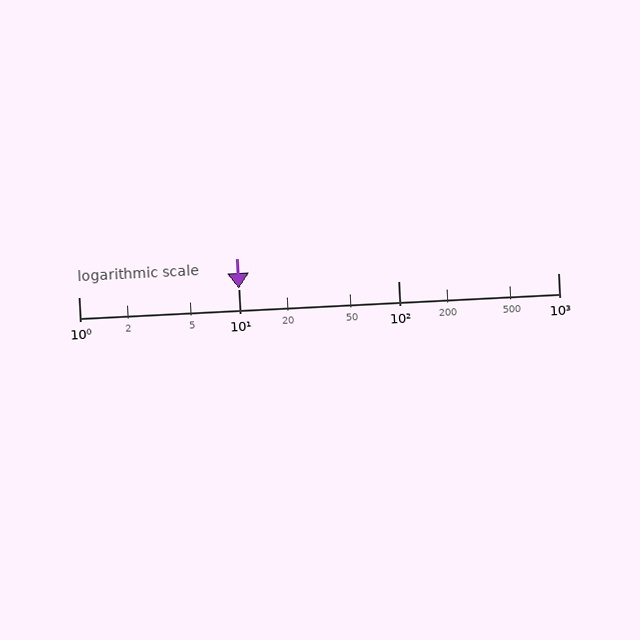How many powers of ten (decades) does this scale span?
The scale spans 3 decades, from 1 to 1000.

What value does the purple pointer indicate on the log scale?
The pointer indicates approximately 10.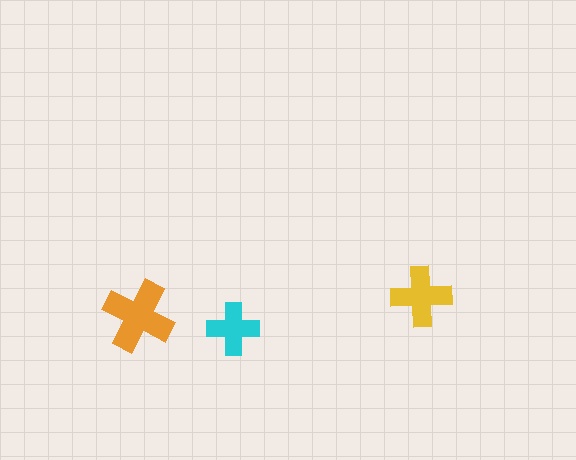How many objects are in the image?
There are 3 objects in the image.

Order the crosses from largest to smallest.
the orange one, the yellow one, the cyan one.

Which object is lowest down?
The cyan cross is bottommost.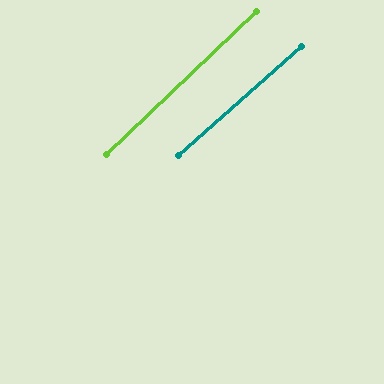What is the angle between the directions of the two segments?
Approximately 2 degrees.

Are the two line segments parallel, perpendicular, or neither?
Parallel — their directions differ by only 1.9°.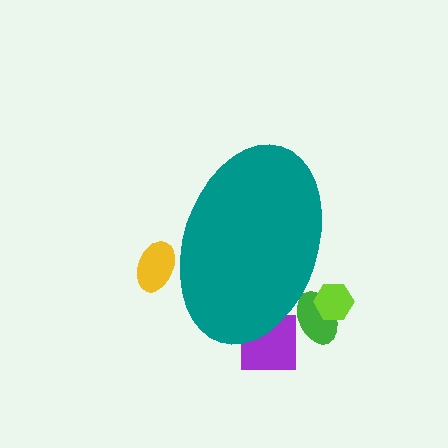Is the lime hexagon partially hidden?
Yes, the lime hexagon is partially hidden behind the teal ellipse.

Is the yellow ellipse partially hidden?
Yes, the yellow ellipse is partially hidden behind the teal ellipse.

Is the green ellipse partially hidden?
Yes, the green ellipse is partially hidden behind the teal ellipse.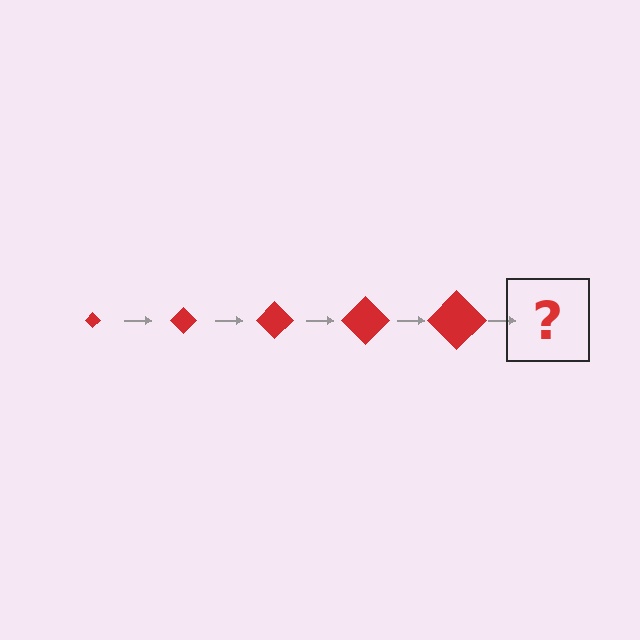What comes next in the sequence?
The next element should be a red diamond, larger than the previous one.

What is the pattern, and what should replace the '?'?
The pattern is that the diamond gets progressively larger each step. The '?' should be a red diamond, larger than the previous one.